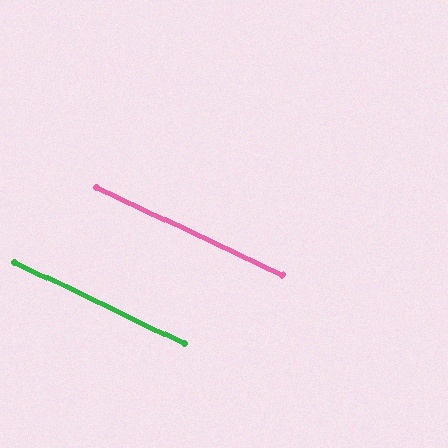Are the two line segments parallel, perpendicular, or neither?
Parallel — their directions differ by only 0.8°.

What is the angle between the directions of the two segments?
Approximately 1 degree.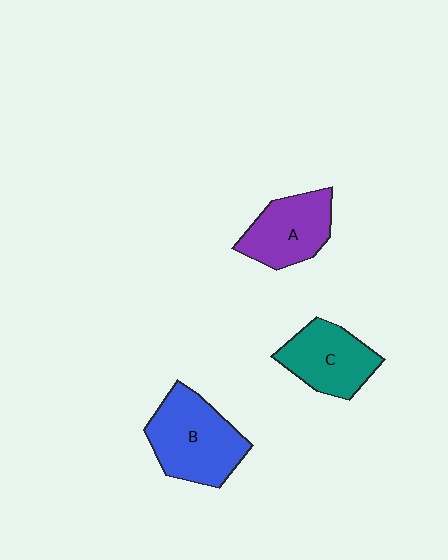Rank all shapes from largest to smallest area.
From largest to smallest: B (blue), C (teal), A (purple).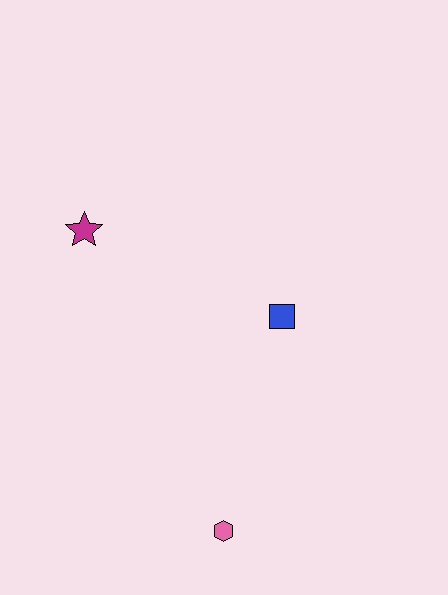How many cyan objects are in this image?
There are no cyan objects.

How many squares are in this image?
There is 1 square.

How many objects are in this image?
There are 3 objects.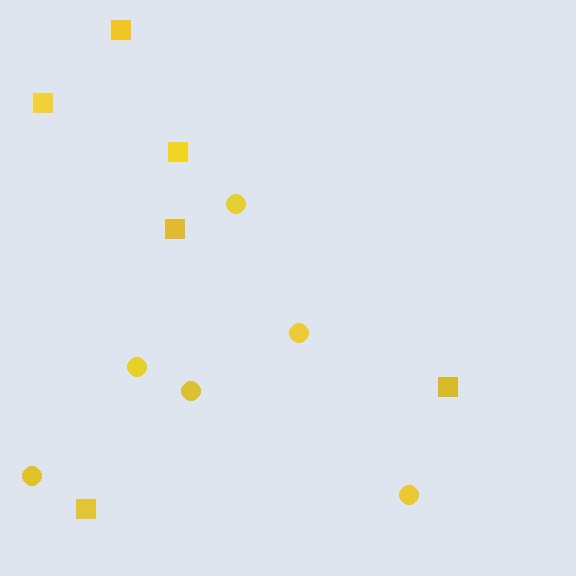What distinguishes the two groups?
There are 2 groups: one group of squares (6) and one group of circles (6).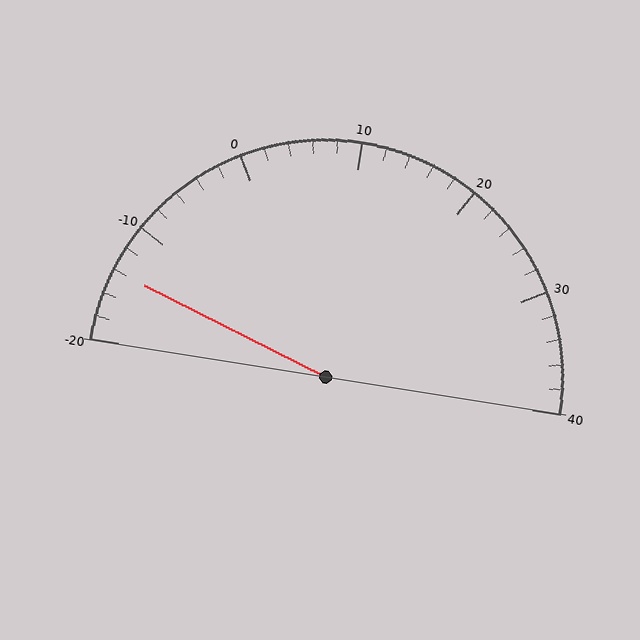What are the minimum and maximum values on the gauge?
The gauge ranges from -20 to 40.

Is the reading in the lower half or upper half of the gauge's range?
The reading is in the lower half of the range (-20 to 40).